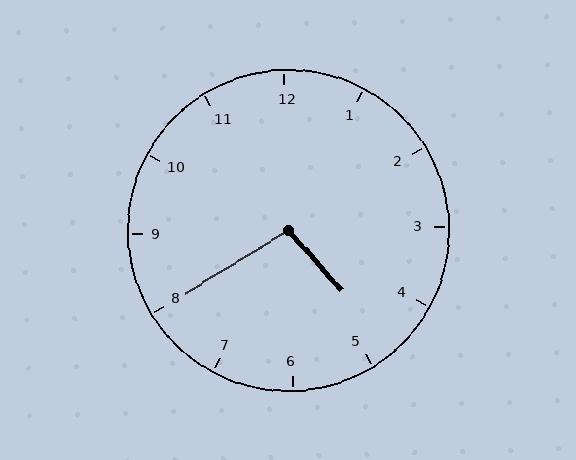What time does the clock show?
4:40.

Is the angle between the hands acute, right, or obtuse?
It is obtuse.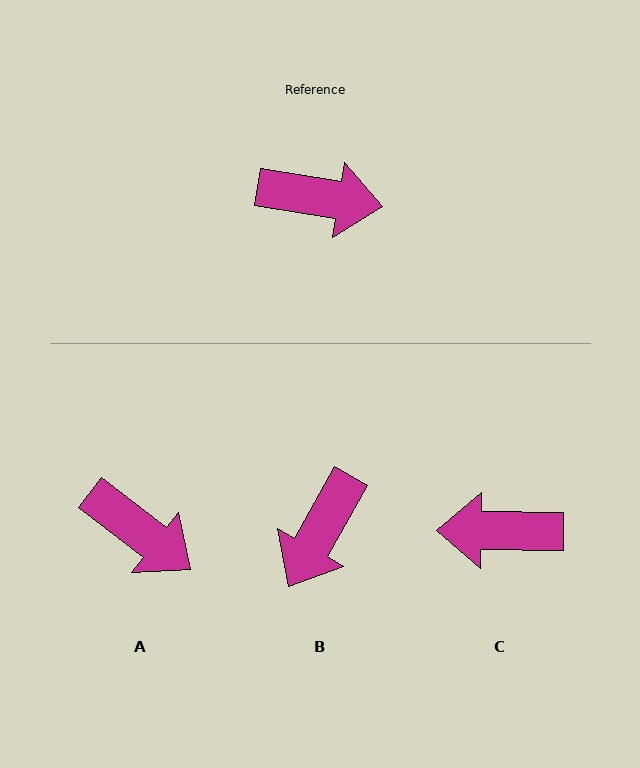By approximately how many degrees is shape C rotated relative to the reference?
Approximately 171 degrees clockwise.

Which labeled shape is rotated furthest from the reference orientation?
C, about 171 degrees away.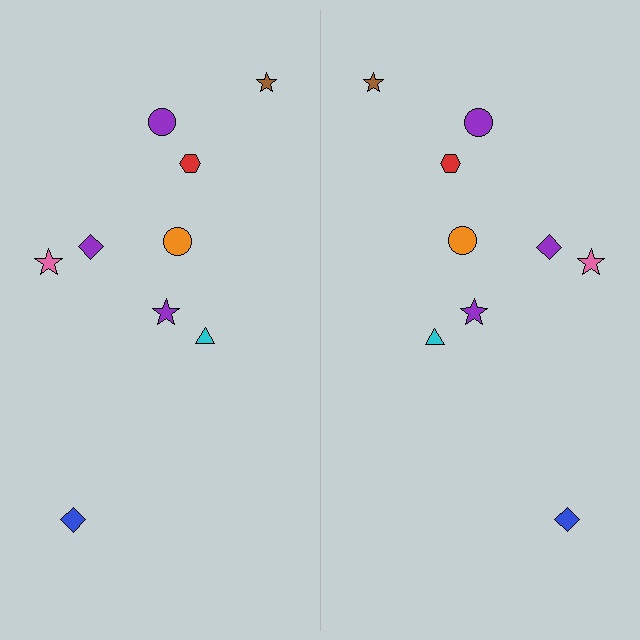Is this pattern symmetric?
Yes, this pattern has bilateral (reflection) symmetry.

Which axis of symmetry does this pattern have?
The pattern has a vertical axis of symmetry running through the center of the image.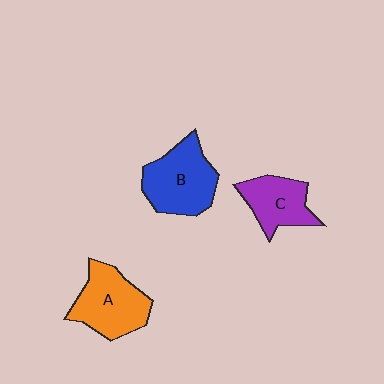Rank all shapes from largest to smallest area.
From largest to smallest: B (blue), A (orange), C (purple).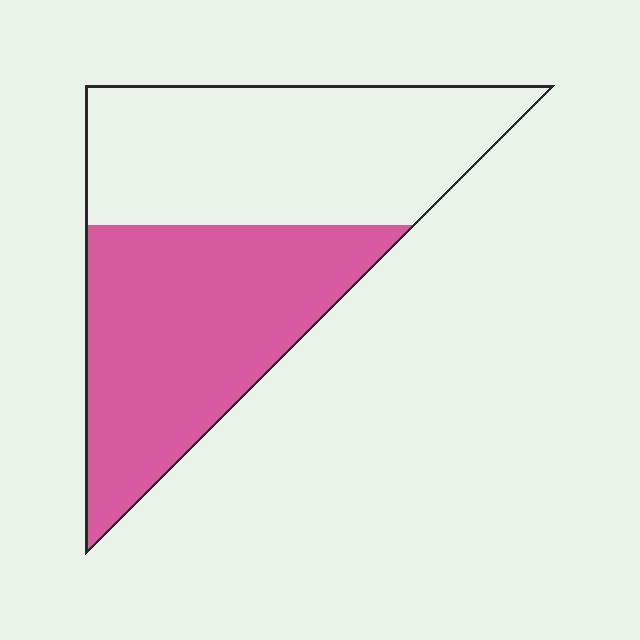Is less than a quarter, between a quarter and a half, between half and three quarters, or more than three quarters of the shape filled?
Between a quarter and a half.